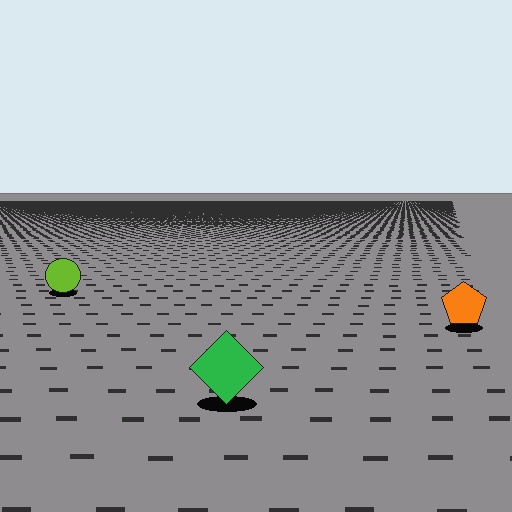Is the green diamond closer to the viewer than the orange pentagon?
Yes. The green diamond is closer — you can tell from the texture gradient: the ground texture is coarser near it.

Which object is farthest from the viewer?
The lime circle is farthest from the viewer. It appears smaller and the ground texture around it is denser.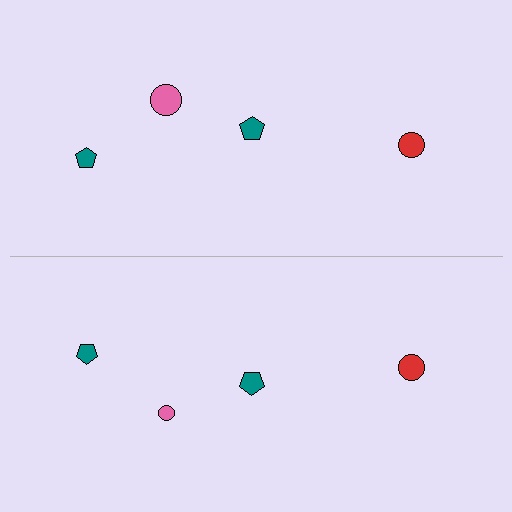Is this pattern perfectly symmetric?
No, the pattern is not perfectly symmetric. The pink circle on the bottom side has a different size than its mirror counterpart.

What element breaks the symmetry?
The pink circle on the bottom side has a different size than its mirror counterpart.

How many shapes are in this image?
There are 8 shapes in this image.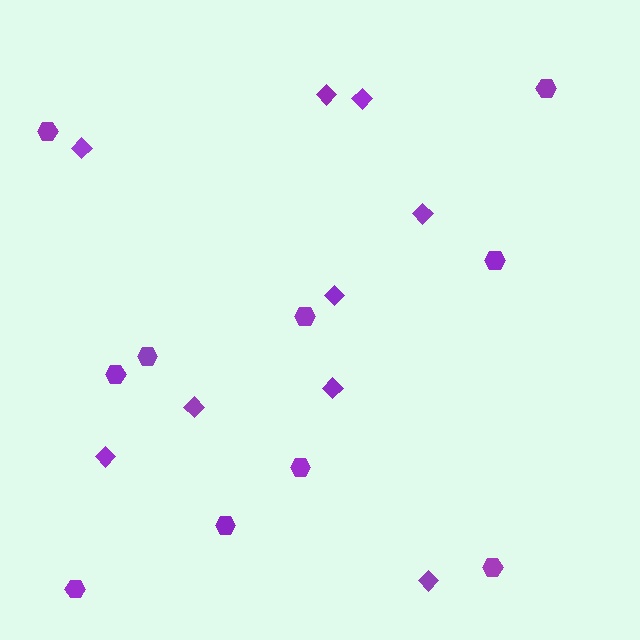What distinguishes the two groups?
There are 2 groups: one group of hexagons (10) and one group of diamonds (9).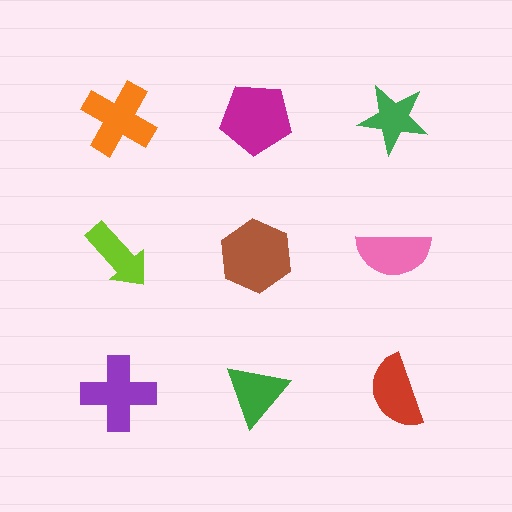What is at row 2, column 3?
A pink semicircle.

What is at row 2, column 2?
A brown hexagon.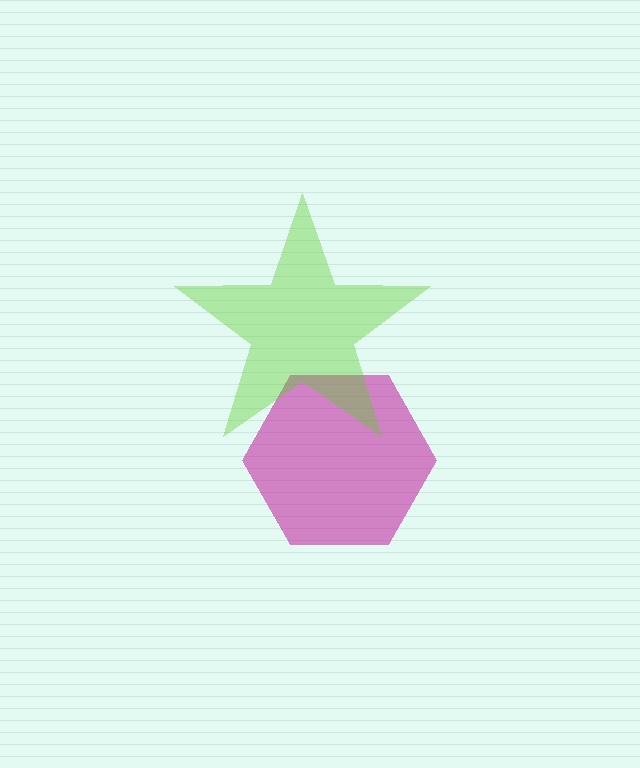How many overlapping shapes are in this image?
There are 2 overlapping shapes in the image.